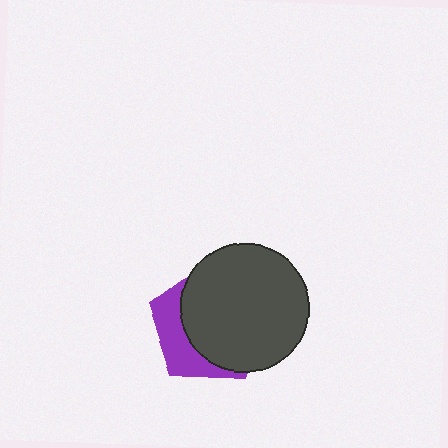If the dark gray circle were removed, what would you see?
You would see the complete purple pentagon.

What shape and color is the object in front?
The object in front is a dark gray circle.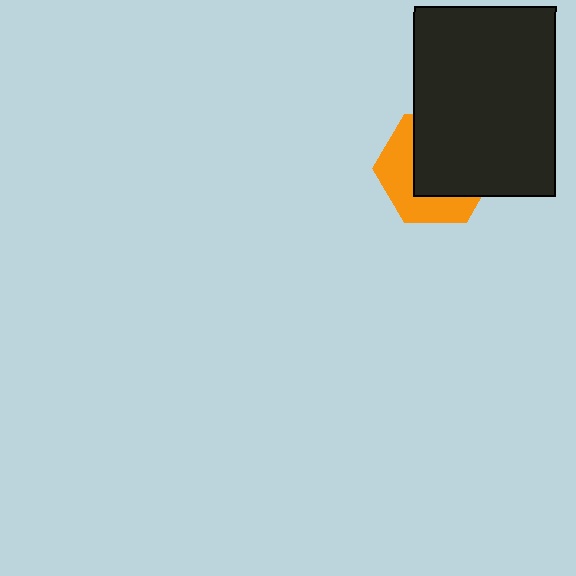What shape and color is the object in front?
The object in front is a black rectangle.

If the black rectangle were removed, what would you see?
You would see the complete orange hexagon.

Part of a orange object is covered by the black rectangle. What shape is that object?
It is a hexagon.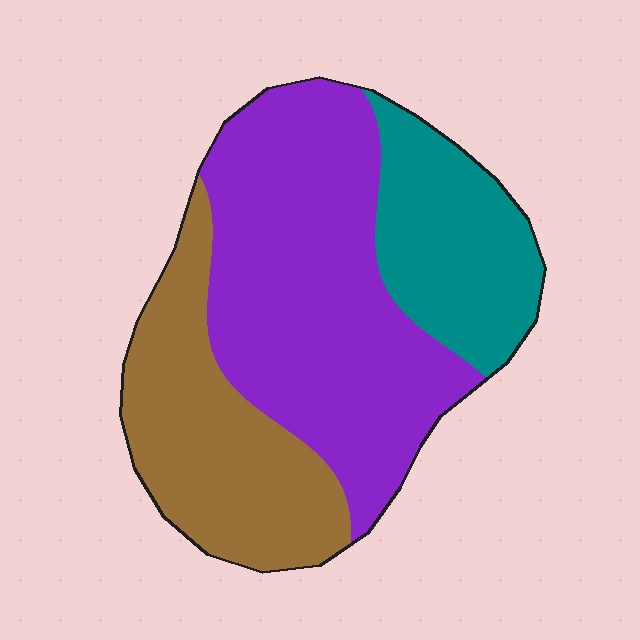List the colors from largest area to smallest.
From largest to smallest: purple, brown, teal.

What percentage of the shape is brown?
Brown takes up between a sixth and a third of the shape.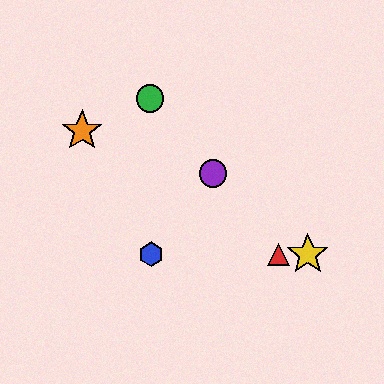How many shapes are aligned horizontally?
3 shapes (the red triangle, the blue hexagon, the yellow star) are aligned horizontally.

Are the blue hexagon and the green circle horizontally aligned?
No, the blue hexagon is at y≈254 and the green circle is at y≈98.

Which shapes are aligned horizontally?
The red triangle, the blue hexagon, the yellow star are aligned horizontally.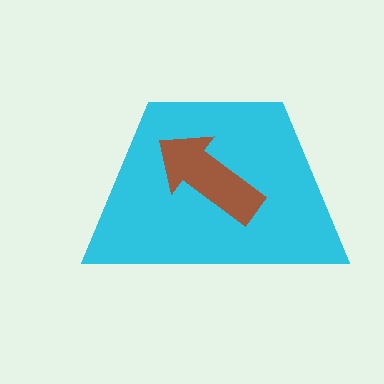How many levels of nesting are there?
2.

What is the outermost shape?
The cyan trapezoid.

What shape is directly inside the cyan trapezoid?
The brown arrow.